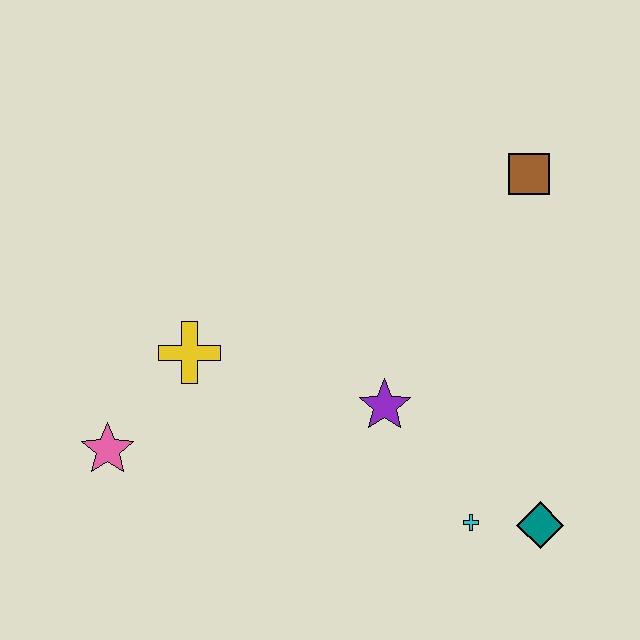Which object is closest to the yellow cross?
The pink star is closest to the yellow cross.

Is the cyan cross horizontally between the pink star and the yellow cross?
No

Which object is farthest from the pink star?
The brown square is farthest from the pink star.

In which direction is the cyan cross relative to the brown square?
The cyan cross is below the brown square.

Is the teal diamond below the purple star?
Yes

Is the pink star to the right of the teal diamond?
No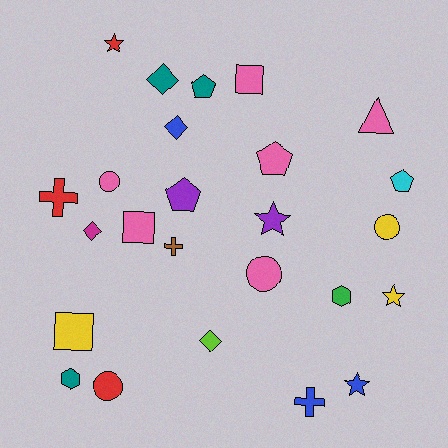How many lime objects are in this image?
There is 1 lime object.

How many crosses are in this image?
There are 3 crosses.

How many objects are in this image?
There are 25 objects.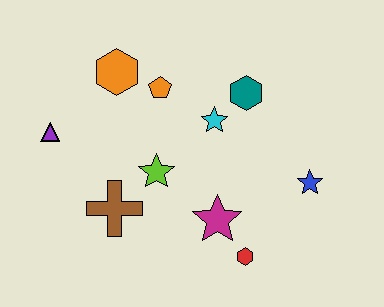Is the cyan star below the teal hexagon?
Yes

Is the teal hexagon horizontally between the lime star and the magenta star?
No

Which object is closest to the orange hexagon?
The orange pentagon is closest to the orange hexagon.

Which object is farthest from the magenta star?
The purple triangle is farthest from the magenta star.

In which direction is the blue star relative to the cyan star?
The blue star is to the right of the cyan star.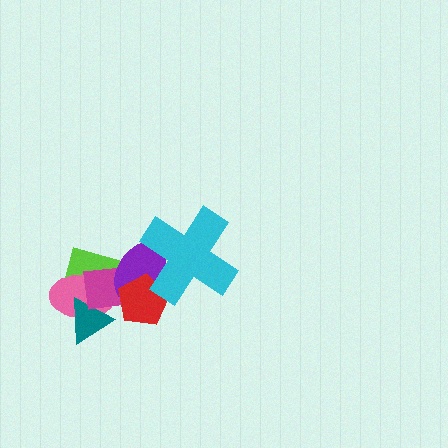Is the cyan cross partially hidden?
No, no other shape covers it.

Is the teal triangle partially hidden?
Yes, it is partially covered by another shape.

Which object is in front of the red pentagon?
The cyan cross is in front of the red pentagon.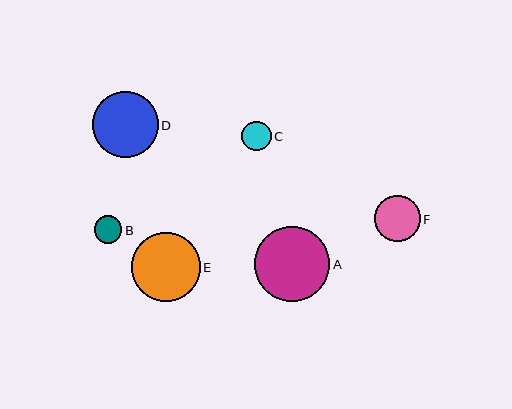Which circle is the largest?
Circle A is the largest with a size of approximately 75 pixels.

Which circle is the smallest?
Circle B is the smallest with a size of approximately 28 pixels.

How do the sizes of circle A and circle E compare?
Circle A and circle E are approximately the same size.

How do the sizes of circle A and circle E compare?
Circle A and circle E are approximately the same size.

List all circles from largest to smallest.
From largest to smallest: A, E, D, F, C, B.